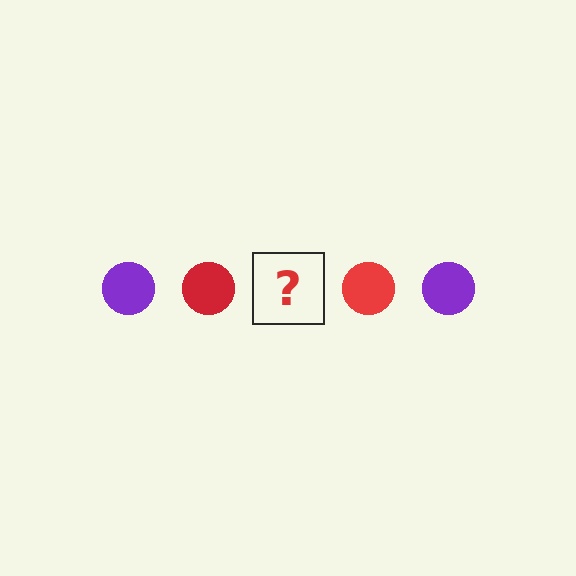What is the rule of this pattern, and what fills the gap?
The rule is that the pattern cycles through purple, red circles. The gap should be filled with a purple circle.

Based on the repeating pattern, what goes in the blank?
The blank should be a purple circle.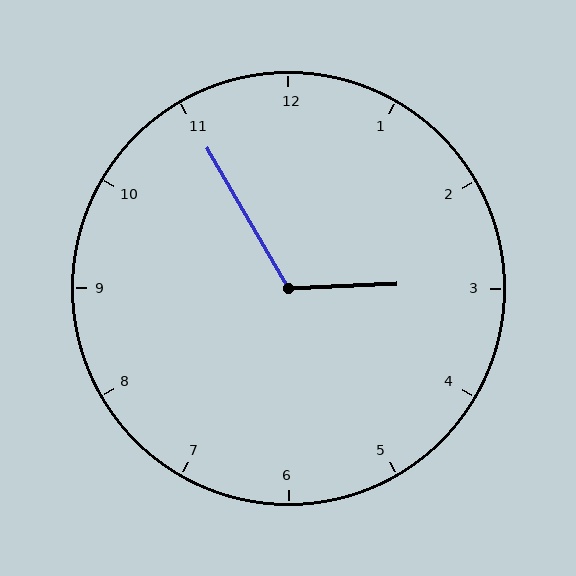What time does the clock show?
2:55.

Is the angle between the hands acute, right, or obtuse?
It is obtuse.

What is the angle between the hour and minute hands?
Approximately 118 degrees.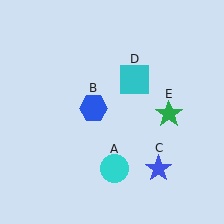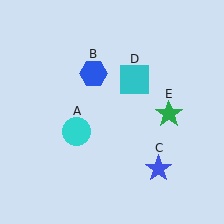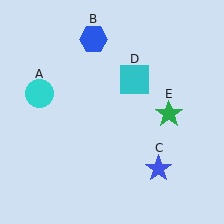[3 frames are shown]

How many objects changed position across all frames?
2 objects changed position: cyan circle (object A), blue hexagon (object B).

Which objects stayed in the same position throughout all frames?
Blue star (object C) and cyan square (object D) and green star (object E) remained stationary.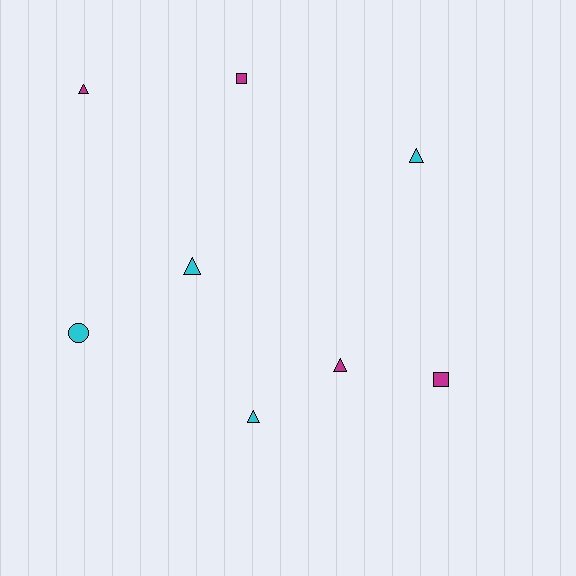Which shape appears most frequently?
Triangle, with 5 objects.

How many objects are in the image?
There are 8 objects.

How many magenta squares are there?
There are 2 magenta squares.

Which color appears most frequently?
Magenta, with 4 objects.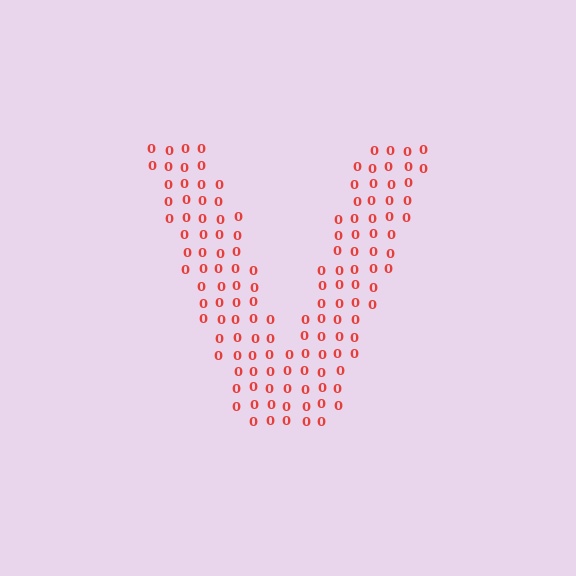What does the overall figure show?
The overall figure shows the letter V.